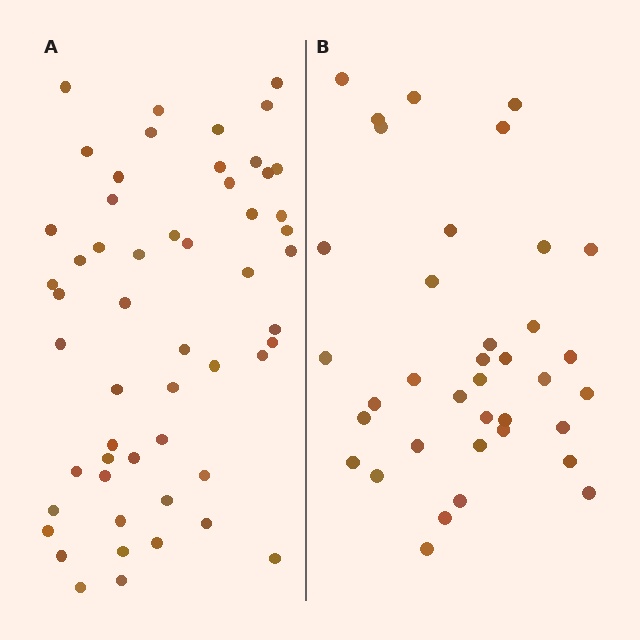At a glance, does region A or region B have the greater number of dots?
Region A (the left region) has more dots.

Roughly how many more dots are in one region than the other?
Region A has approximately 15 more dots than region B.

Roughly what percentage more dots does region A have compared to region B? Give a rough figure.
About 45% more.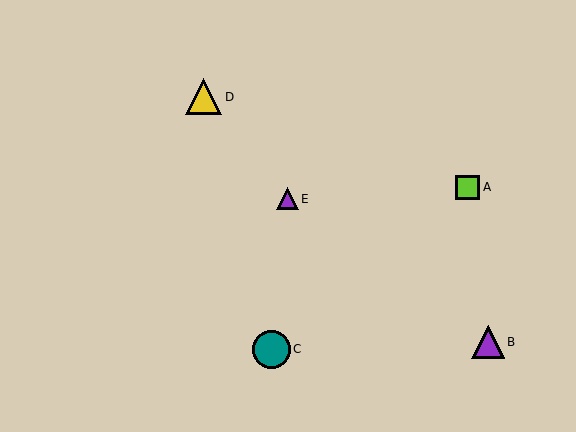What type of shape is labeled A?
Shape A is a lime square.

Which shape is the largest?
The teal circle (labeled C) is the largest.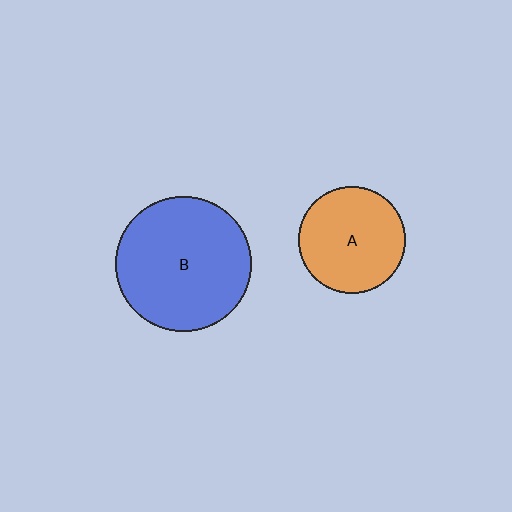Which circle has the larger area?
Circle B (blue).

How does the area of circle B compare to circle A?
Approximately 1.6 times.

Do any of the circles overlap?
No, none of the circles overlap.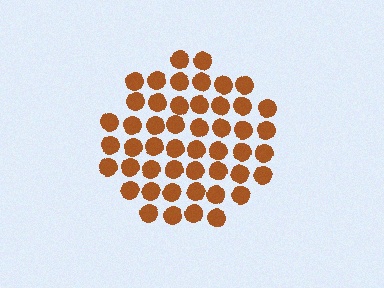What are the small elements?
The small elements are circles.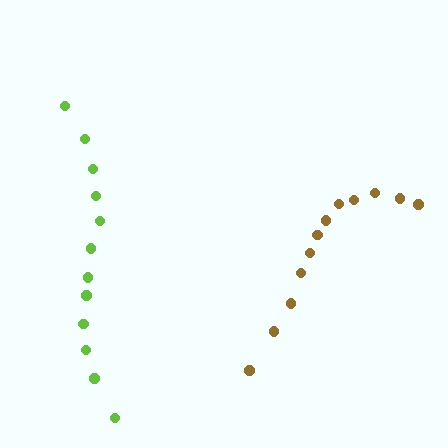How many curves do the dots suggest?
There are 2 distinct paths.